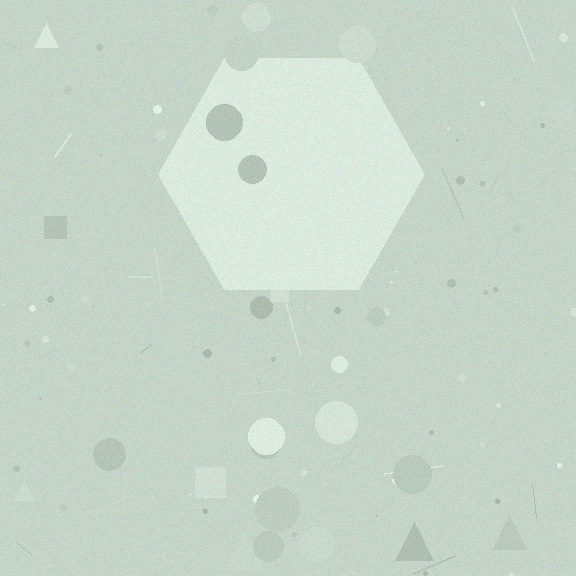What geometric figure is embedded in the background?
A hexagon is embedded in the background.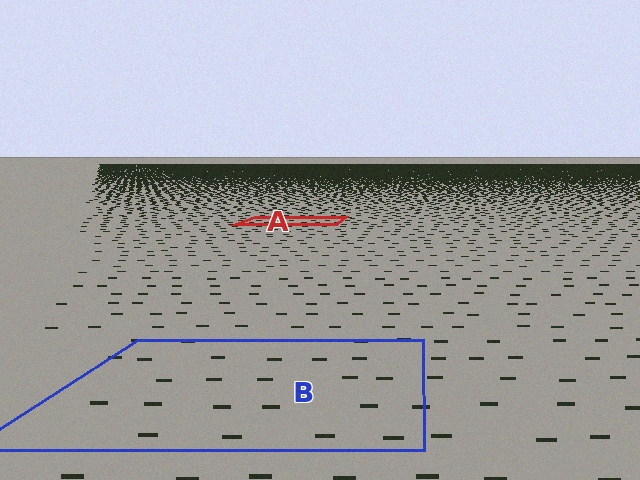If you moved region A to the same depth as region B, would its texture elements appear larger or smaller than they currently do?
They would appear larger. At a closer depth, the same texture elements are projected at a bigger on-screen size.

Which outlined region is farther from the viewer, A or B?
Region A is farther from the viewer — the texture elements inside it appear smaller and more densely packed.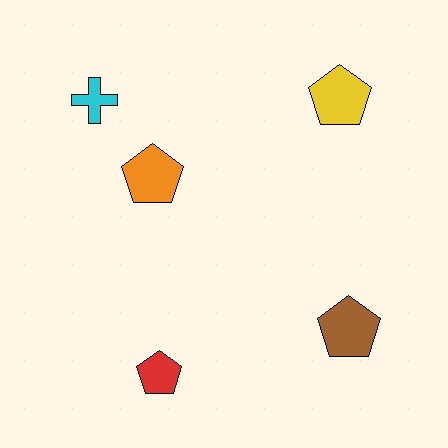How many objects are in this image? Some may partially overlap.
There are 5 objects.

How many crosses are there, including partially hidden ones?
There is 1 cross.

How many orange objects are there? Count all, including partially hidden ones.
There is 1 orange object.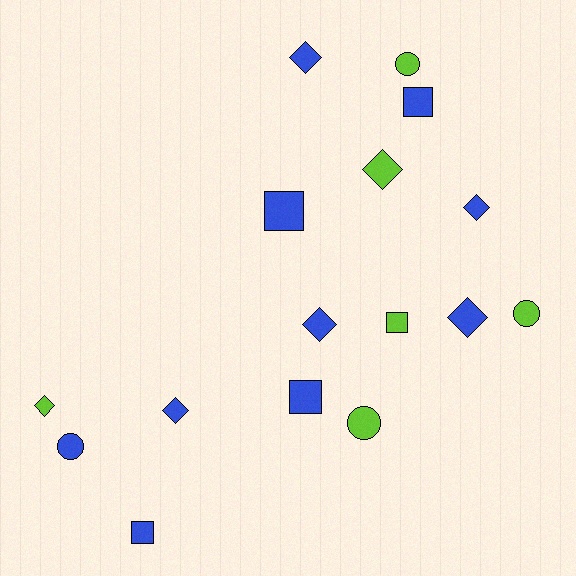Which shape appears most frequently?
Diamond, with 7 objects.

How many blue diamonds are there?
There are 5 blue diamonds.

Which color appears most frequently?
Blue, with 10 objects.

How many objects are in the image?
There are 16 objects.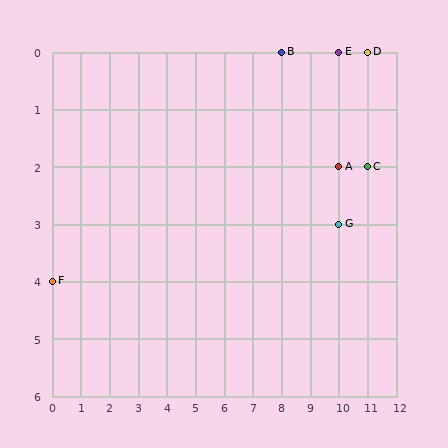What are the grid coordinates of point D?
Point D is at grid coordinates (11, 0).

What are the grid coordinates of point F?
Point F is at grid coordinates (0, 4).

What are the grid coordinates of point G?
Point G is at grid coordinates (10, 3).